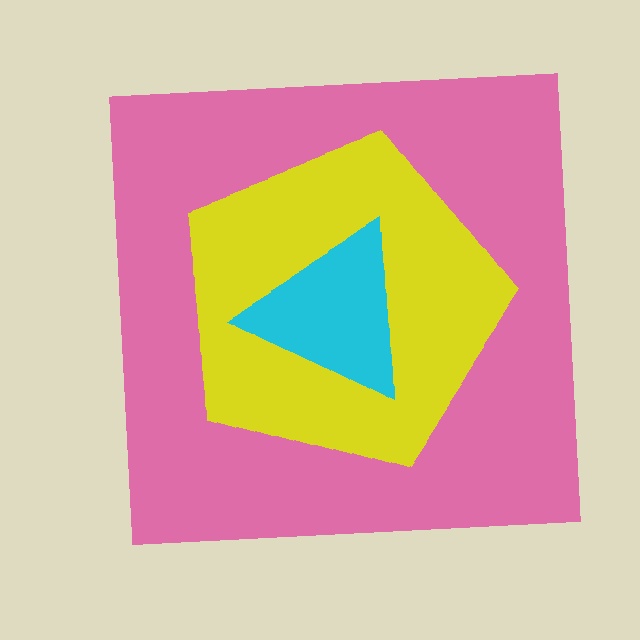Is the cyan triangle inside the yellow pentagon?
Yes.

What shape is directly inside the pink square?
The yellow pentagon.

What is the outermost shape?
The pink square.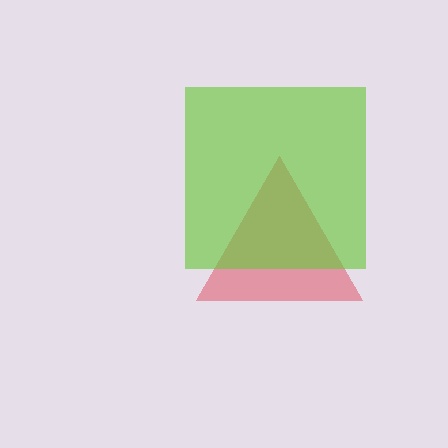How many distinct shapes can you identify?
There are 2 distinct shapes: a red triangle, a lime square.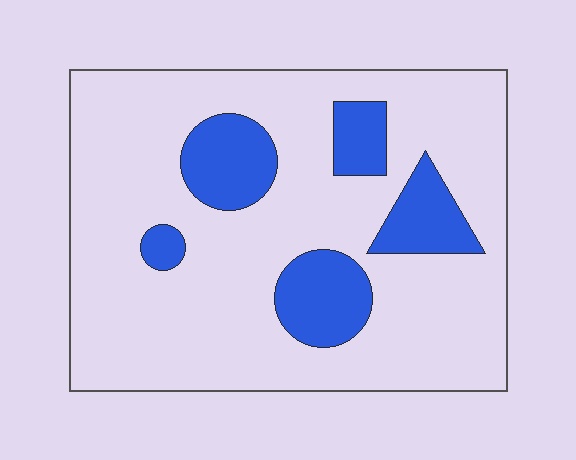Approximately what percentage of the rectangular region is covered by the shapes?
Approximately 20%.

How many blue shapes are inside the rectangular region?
5.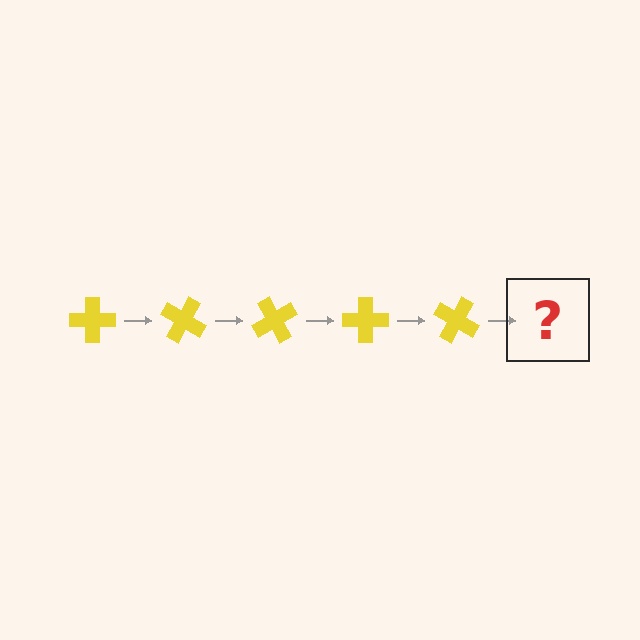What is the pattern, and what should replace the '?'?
The pattern is that the cross rotates 30 degrees each step. The '?' should be a yellow cross rotated 150 degrees.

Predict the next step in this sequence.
The next step is a yellow cross rotated 150 degrees.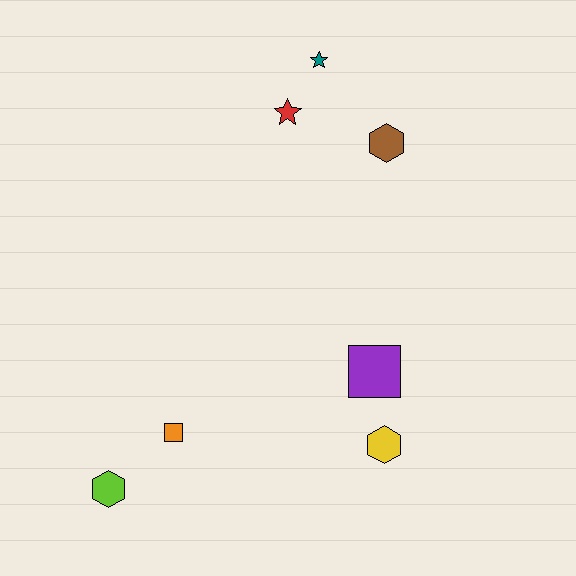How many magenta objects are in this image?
There are no magenta objects.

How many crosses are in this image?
There are no crosses.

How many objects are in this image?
There are 7 objects.